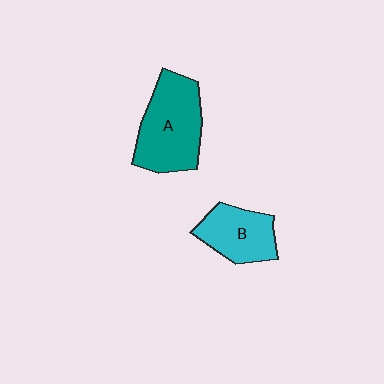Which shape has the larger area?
Shape A (teal).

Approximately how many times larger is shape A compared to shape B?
Approximately 1.5 times.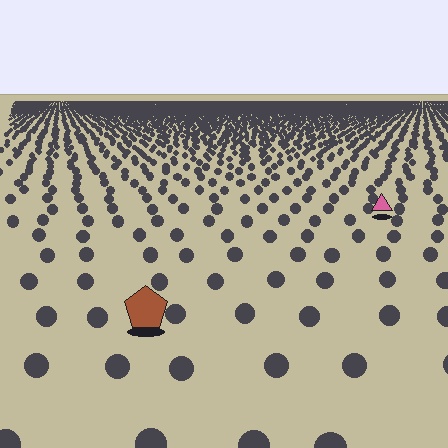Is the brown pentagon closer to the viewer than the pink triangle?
Yes. The brown pentagon is closer — you can tell from the texture gradient: the ground texture is coarser near it.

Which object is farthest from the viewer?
The pink triangle is farthest from the viewer. It appears smaller and the ground texture around it is denser.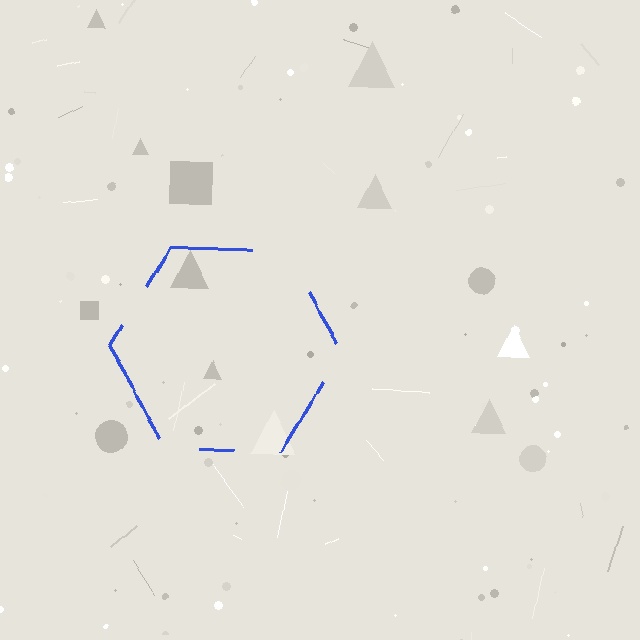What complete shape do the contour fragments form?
The contour fragments form a hexagon.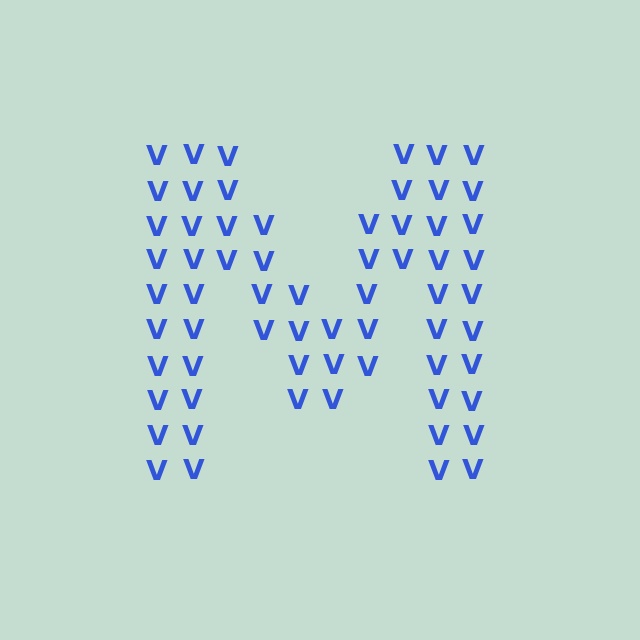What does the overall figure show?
The overall figure shows the letter M.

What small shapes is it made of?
It is made of small letter V's.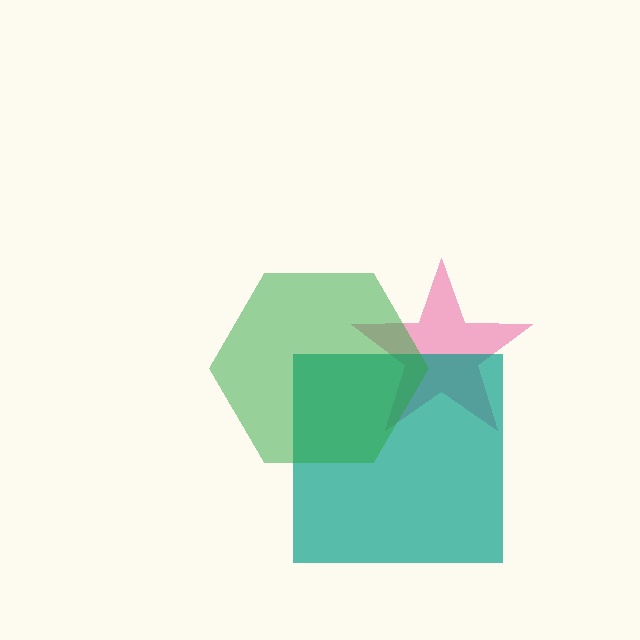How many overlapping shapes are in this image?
There are 3 overlapping shapes in the image.